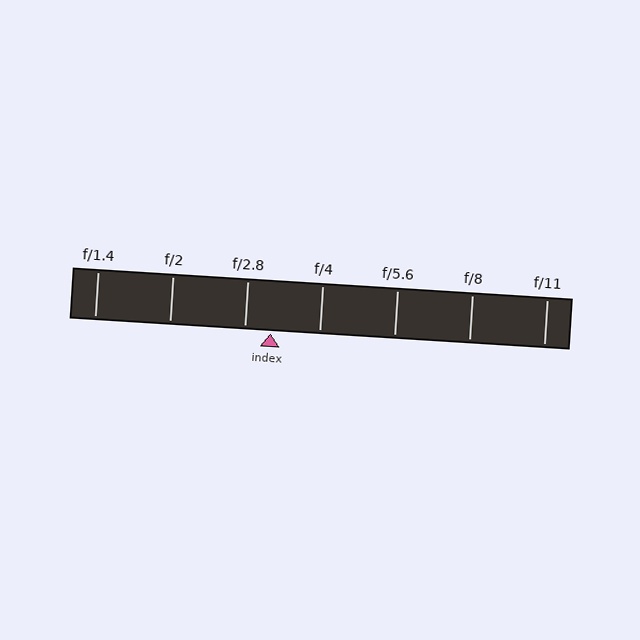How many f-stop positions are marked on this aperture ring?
There are 7 f-stop positions marked.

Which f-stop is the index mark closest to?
The index mark is closest to f/2.8.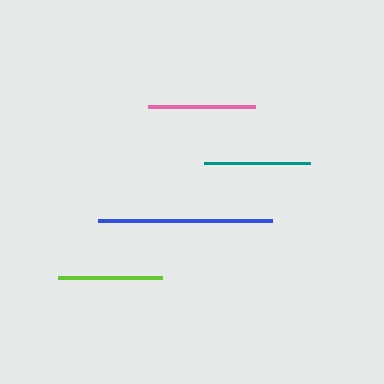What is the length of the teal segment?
The teal segment is approximately 105 pixels long.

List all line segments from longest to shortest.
From longest to shortest: blue, pink, teal, lime.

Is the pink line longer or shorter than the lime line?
The pink line is longer than the lime line.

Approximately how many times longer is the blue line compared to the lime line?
The blue line is approximately 1.7 times the length of the lime line.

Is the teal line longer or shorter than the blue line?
The blue line is longer than the teal line.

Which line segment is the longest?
The blue line is the longest at approximately 174 pixels.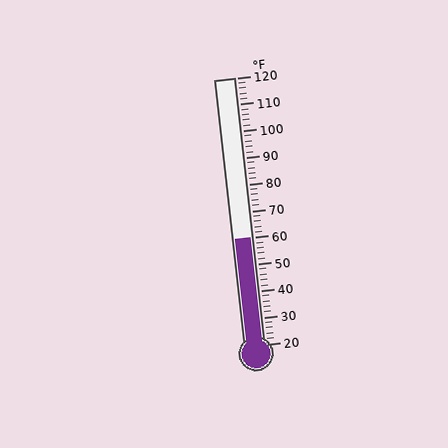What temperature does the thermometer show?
The thermometer shows approximately 60°F.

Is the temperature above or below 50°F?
The temperature is above 50°F.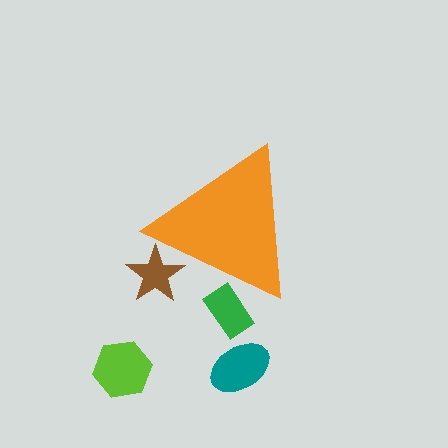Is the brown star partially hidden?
Yes, the brown star is partially hidden behind the orange triangle.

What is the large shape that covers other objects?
An orange triangle.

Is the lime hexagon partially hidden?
No, the lime hexagon is fully visible.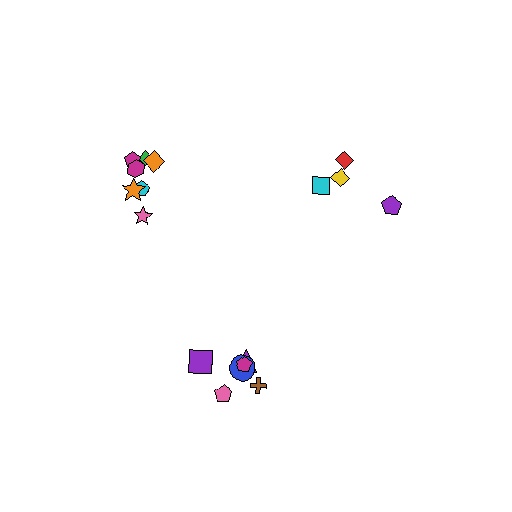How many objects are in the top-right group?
There are 4 objects.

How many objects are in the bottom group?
There are 6 objects.